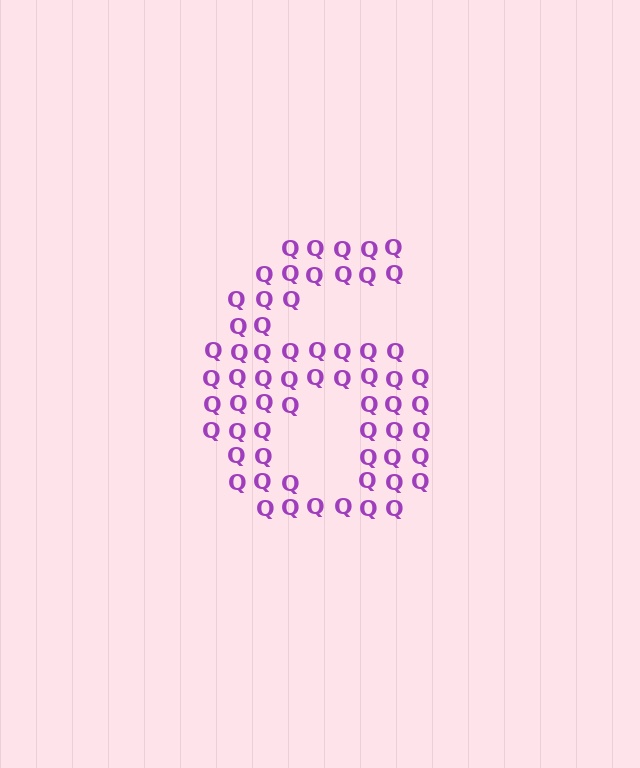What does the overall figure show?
The overall figure shows the digit 6.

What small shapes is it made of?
It is made of small letter Q's.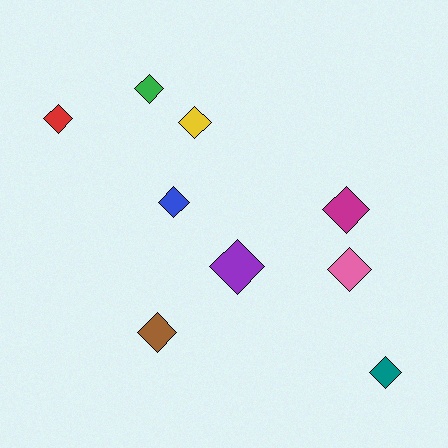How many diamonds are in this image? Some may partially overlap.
There are 9 diamonds.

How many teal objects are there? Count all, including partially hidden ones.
There is 1 teal object.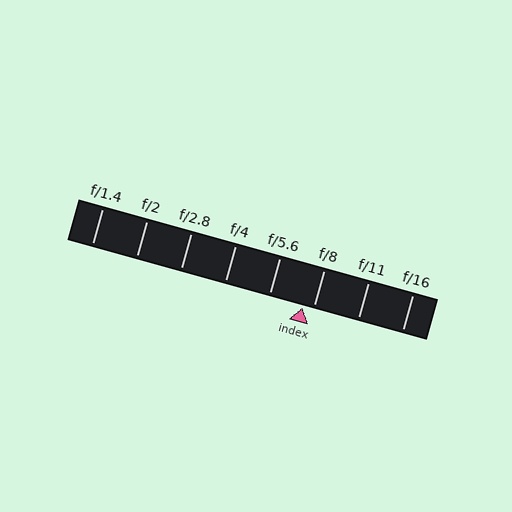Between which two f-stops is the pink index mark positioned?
The index mark is between f/5.6 and f/8.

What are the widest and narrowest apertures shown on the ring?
The widest aperture shown is f/1.4 and the narrowest is f/16.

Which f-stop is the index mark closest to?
The index mark is closest to f/8.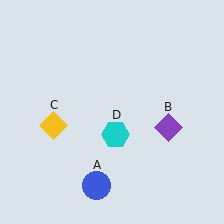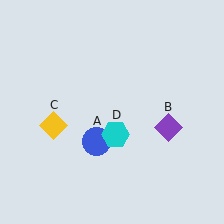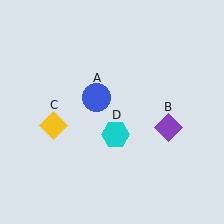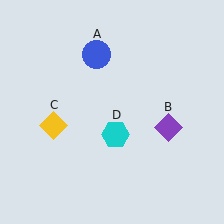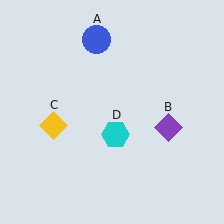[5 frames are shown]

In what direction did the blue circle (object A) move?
The blue circle (object A) moved up.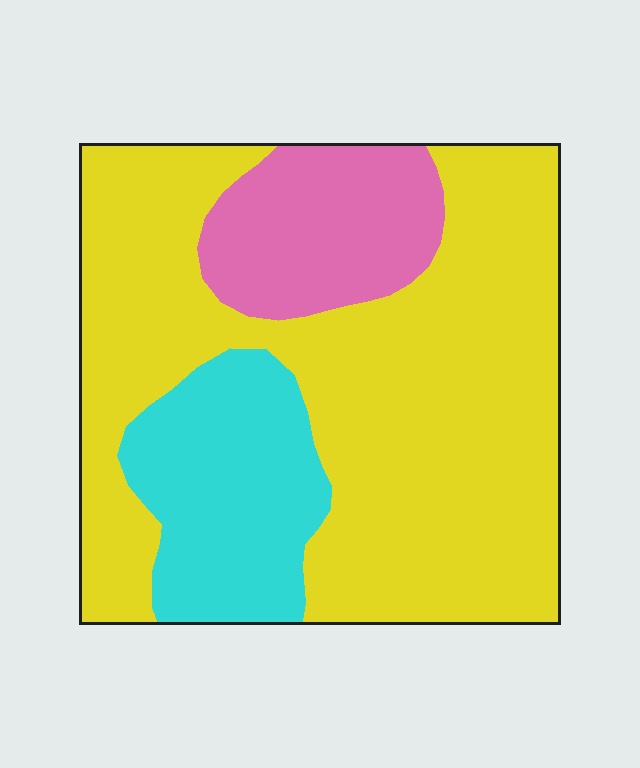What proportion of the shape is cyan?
Cyan covers around 20% of the shape.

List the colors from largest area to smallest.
From largest to smallest: yellow, cyan, pink.